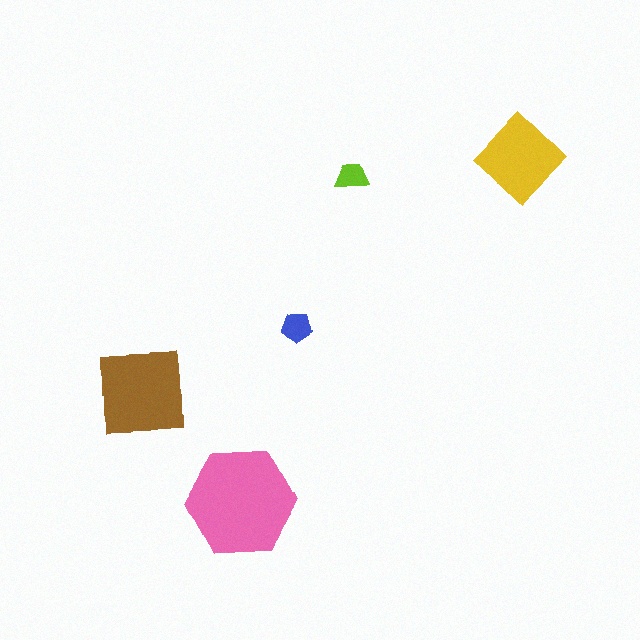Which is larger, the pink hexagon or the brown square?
The pink hexagon.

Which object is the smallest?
The lime trapezoid.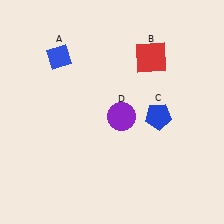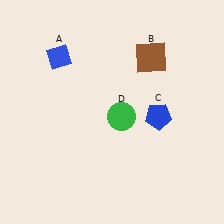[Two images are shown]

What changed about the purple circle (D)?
In Image 1, D is purple. In Image 2, it changed to green.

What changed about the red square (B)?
In Image 1, B is red. In Image 2, it changed to brown.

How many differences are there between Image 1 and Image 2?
There are 2 differences between the two images.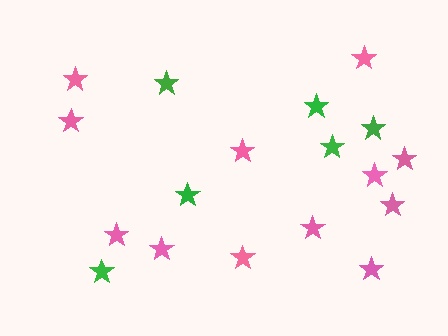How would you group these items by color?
There are 2 groups: one group of green stars (6) and one group of pink stars (12).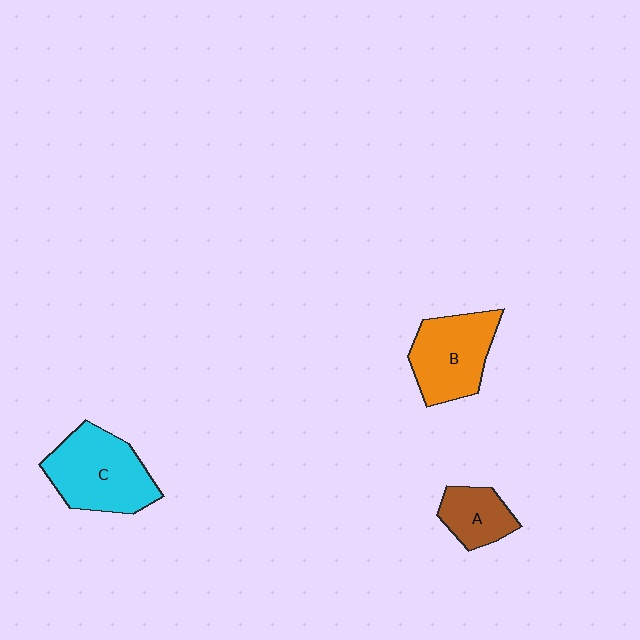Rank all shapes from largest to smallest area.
From largest to smallest: C (cyan), B (orange), A (brown).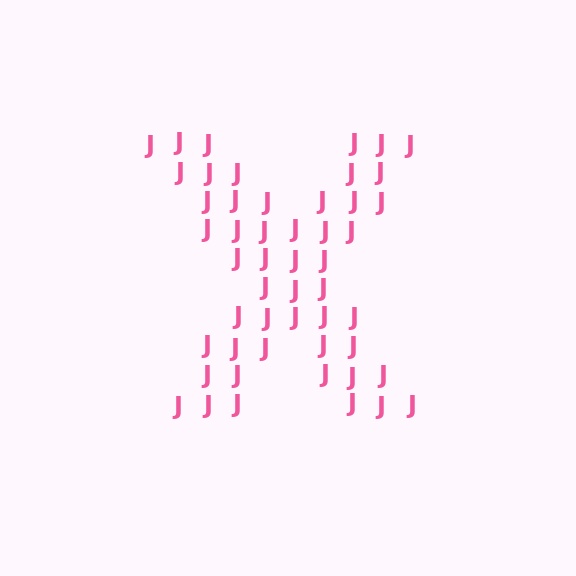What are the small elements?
The small elements are letter J's.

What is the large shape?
The large shape is the letter X.